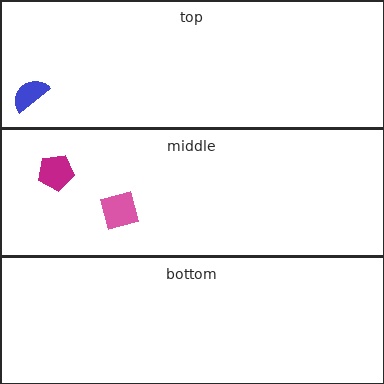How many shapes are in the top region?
1.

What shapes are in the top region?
The blue semicircle.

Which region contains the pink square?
The middle region.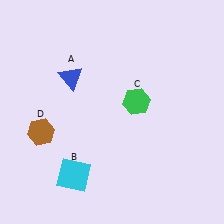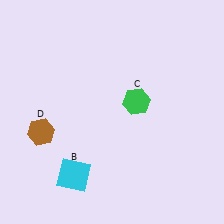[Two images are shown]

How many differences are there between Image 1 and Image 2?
There is 1 difference between the two images.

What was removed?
The blue triangle (A) was removed in Image 2.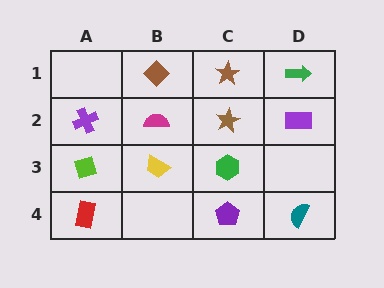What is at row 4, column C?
A purple pentagon.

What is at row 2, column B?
A magenta semicircle.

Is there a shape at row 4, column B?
No, that cell is empty.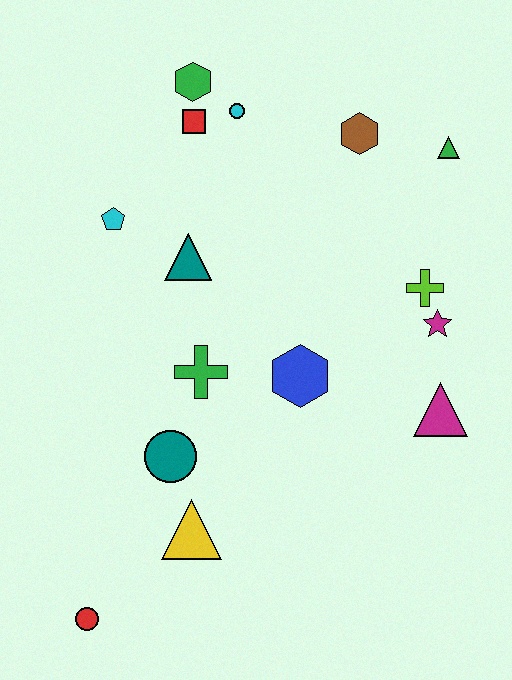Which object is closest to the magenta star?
The lime cross is closest to the magenta star.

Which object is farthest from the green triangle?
The red circle is farthest from the green triangle.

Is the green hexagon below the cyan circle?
No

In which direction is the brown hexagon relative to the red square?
The brown hexagon is to the right of the red square.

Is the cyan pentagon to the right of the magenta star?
No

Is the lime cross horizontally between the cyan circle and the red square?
No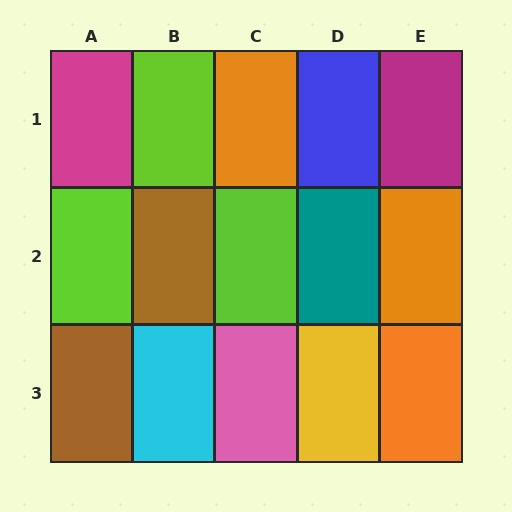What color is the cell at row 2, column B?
Brown.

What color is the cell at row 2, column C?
Lime.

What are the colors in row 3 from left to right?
Brown, cyan, pink, yellow, orange.